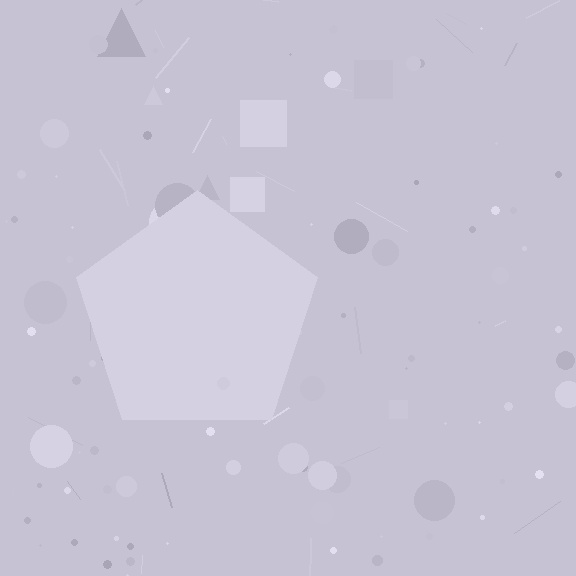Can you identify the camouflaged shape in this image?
The camouflaged shape is a pentagon.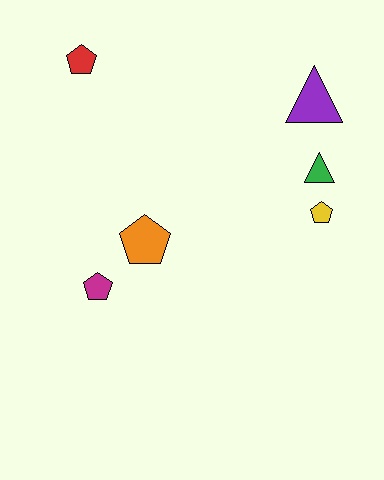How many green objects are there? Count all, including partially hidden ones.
There is 1 green object.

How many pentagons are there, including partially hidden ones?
There are 4 pentagons.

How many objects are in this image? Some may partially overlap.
There are 6 objects.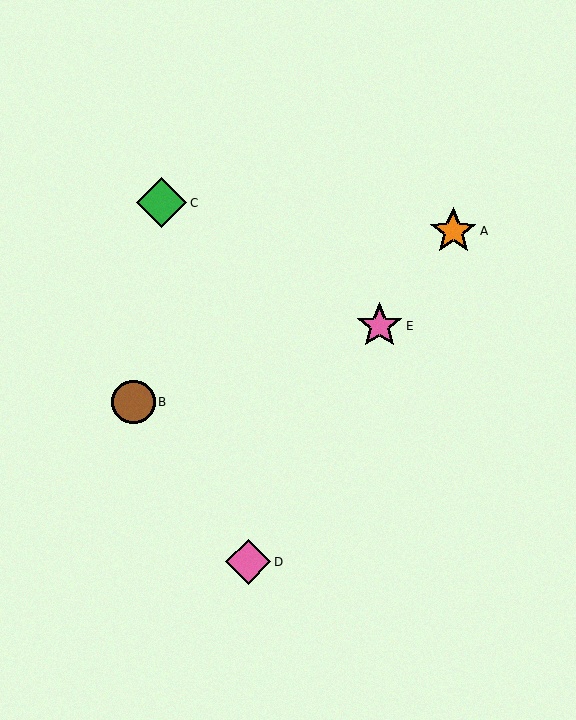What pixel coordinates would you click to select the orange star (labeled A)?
Click at (453, 231) to select the orange star A.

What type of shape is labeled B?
Shape B is a brown circle.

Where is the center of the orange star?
The center of the orange star is at (453, 231).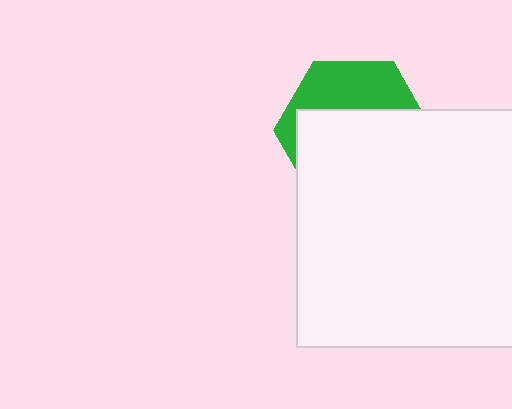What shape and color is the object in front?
The object in front is a white square.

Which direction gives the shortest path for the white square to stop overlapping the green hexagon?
Moving down gives the shortest separation.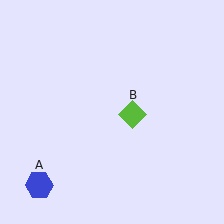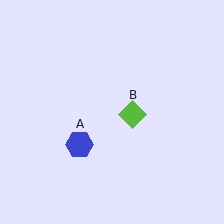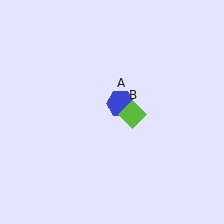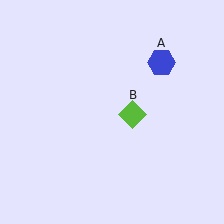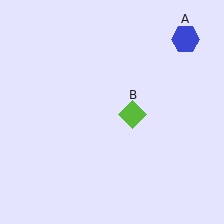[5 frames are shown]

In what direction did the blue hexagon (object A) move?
The blue hexagon (object A) moved up and to the right.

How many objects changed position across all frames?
1 object changed position: blue hexagon (object A).